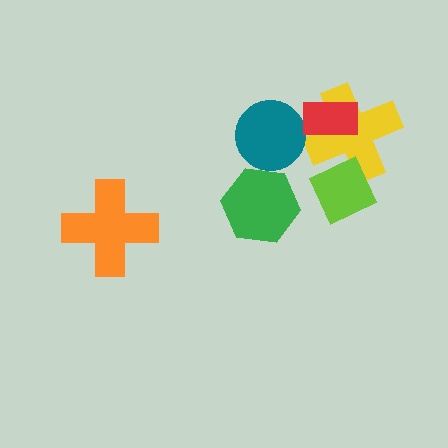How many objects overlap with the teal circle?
0 objects overlap with the teal circle.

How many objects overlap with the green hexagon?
0 objects overlap with the green hexagon.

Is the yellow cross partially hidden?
Yes, it is partially covered by another shape.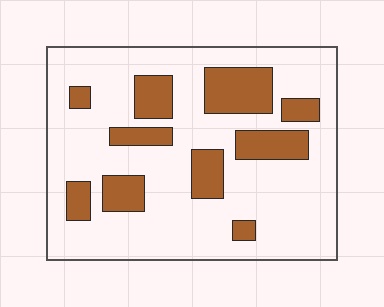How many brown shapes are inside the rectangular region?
10.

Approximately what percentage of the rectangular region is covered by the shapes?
Approximately 25%.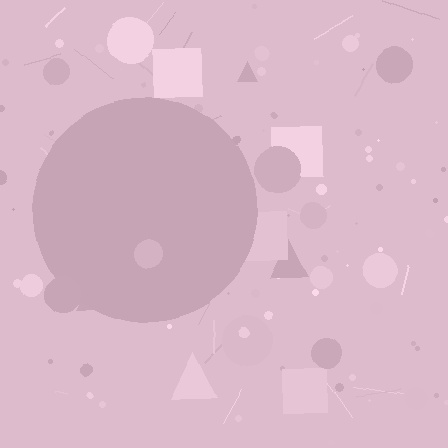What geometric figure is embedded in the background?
A circle is embedded in the background.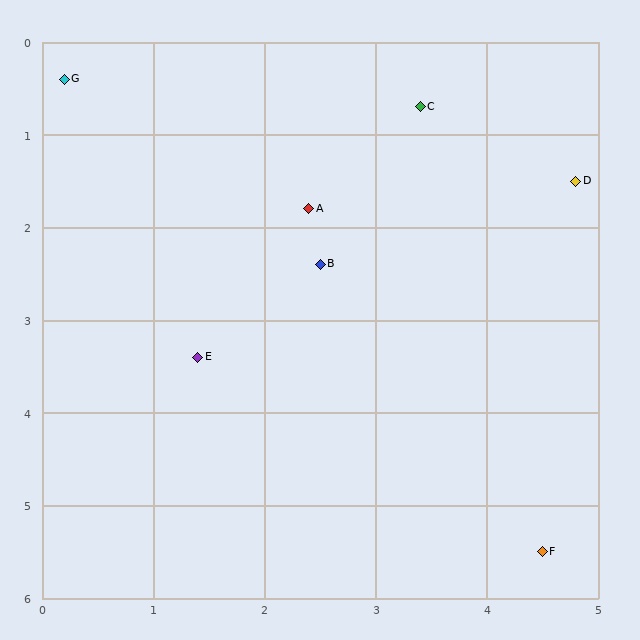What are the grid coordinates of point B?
Point B is at approximately (2.5, 2.4).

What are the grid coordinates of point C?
Point C is at approximately (3.4, 0.7).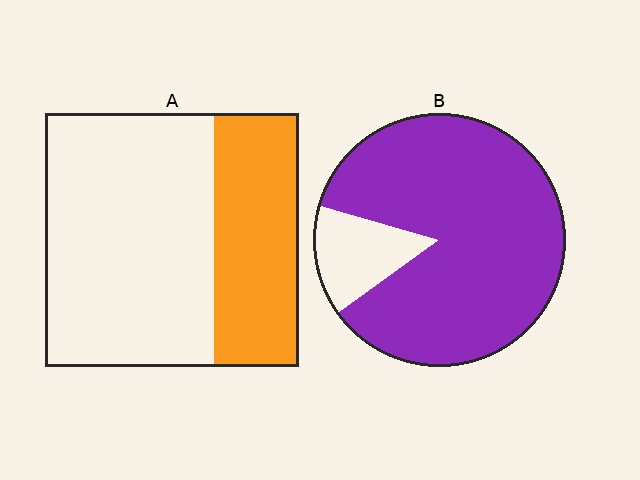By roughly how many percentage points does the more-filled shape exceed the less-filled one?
By roughly 50 percentage points (B over A).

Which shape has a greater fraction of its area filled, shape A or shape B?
Shape B.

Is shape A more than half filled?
No.